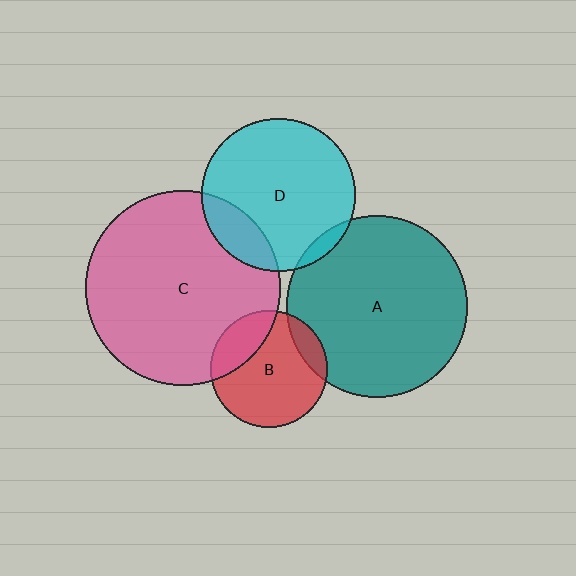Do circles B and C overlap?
Yes.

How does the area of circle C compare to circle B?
Approximately 2.8 times.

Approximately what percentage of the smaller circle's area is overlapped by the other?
Approximately 25%.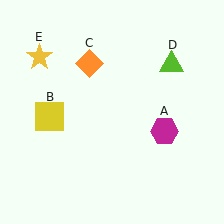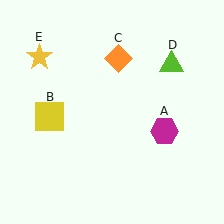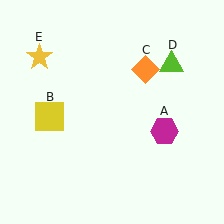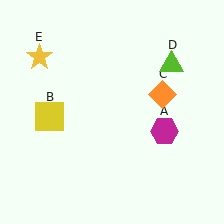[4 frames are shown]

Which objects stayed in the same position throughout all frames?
Magenta hexagon (object A) and yellow square (object B) and lime triangle (object D) and yellow star (object E) remained stationary.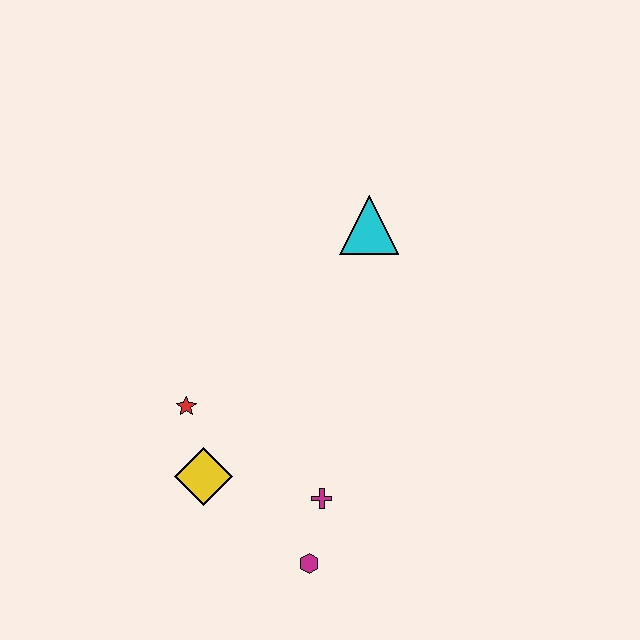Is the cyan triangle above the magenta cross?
Yes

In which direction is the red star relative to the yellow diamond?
The red star is above the yellow diamond.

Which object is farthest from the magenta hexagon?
The cyan triangle is farthest from the magenta hexagon.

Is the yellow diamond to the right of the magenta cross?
No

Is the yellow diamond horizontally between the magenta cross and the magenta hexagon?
No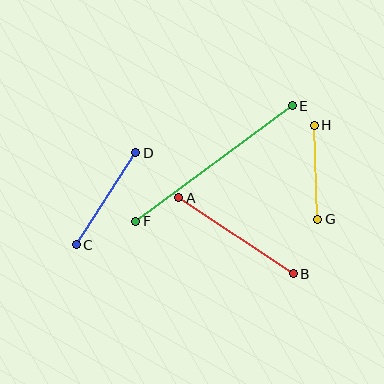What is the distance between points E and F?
The distance is approximately 194 pixels.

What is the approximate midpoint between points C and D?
The midpoint is at approximately (106, 199) pixels.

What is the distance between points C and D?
The distance is approximately 110 pixels.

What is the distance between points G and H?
The distance is approximately 94 pixels.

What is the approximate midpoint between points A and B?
The midpoint is at approximately (236, 236) pixels.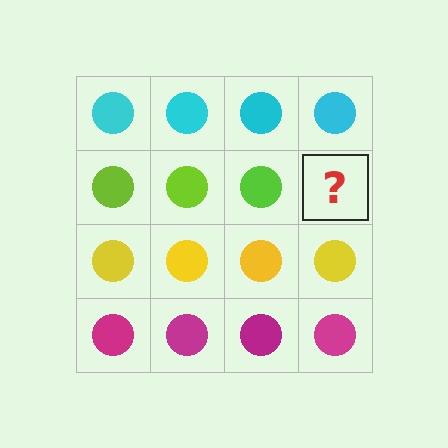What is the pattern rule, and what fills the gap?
The rule is that each row has a consistent color. The gap should be filled with a lime circle.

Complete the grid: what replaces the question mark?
The question mark should be replaced with a lime circle.